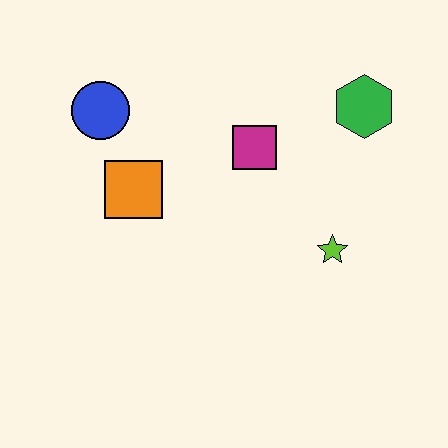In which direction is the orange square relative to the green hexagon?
The orange square is to the left of the green hexagon.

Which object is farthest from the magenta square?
The blue circle is farthest from the magenta square.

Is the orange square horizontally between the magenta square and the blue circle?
Yes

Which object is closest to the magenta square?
The green hexagon is closest to the magenta square.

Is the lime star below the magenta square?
Yes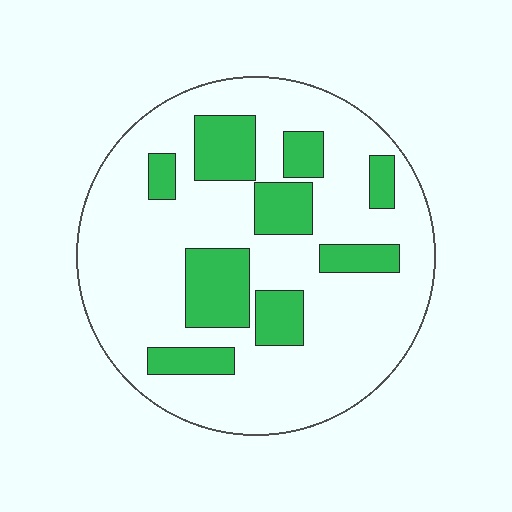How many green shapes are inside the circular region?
9.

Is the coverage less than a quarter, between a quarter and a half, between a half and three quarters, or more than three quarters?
Less than a quarter.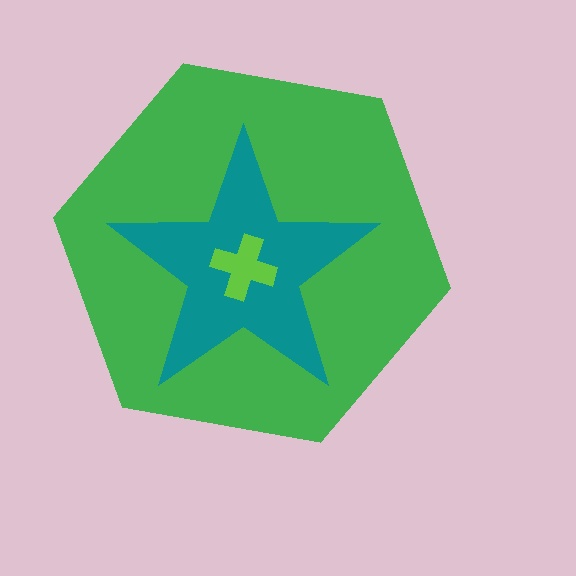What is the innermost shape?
The lime cross.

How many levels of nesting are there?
3.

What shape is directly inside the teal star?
The lime cross.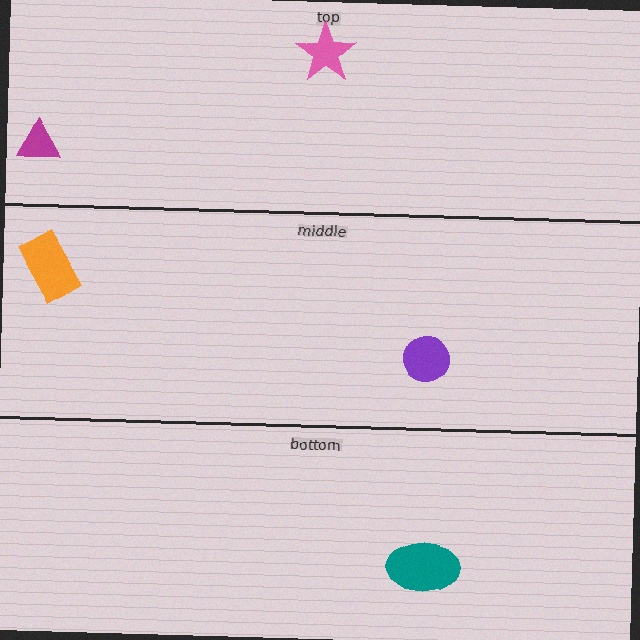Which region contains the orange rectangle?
The middle region.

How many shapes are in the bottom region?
1.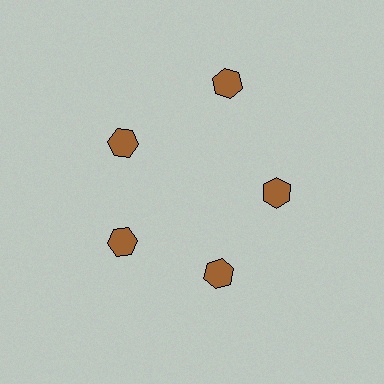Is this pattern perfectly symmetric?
No. The 5 brown hexagons are arranged in a ring, but one element near the 1 o'clock position is pushed outward from the center, breaking the 5-fold rotational symmetry.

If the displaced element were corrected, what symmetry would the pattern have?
It would have 5-fold rotational symmetry — the pattern would map onto itself every 72 degrees.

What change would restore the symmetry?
The symmetry would be restored by moving it inward, back onto the ring so that all 5 hexagons sit at equal angles and equal distance from the center.